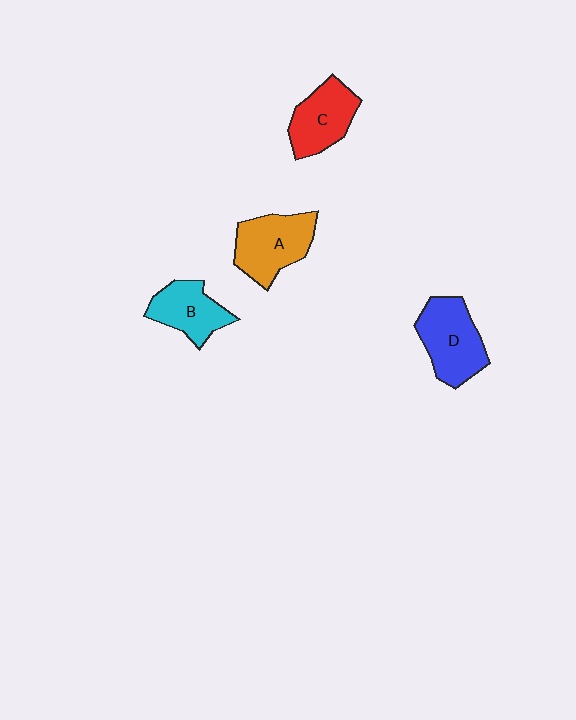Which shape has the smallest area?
Shape B (cyan).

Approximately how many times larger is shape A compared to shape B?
Approximately 1.3 times.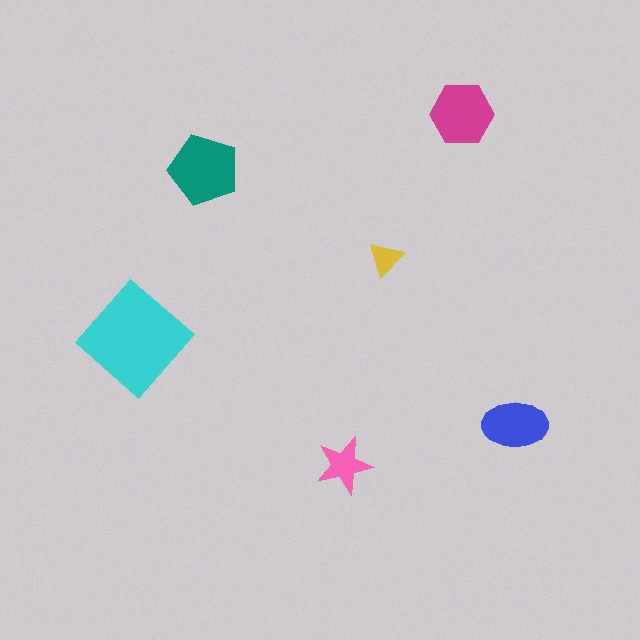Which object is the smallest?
The yellow triangle.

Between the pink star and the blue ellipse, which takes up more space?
The blue ellipse.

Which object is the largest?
The cyan diamond.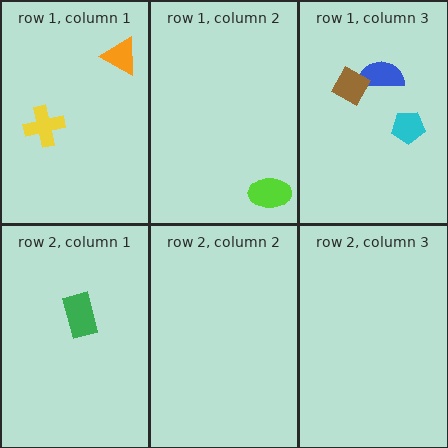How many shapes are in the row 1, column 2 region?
1.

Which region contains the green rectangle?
The row 2, column 1 region.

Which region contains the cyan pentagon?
The row 1, column 3 region.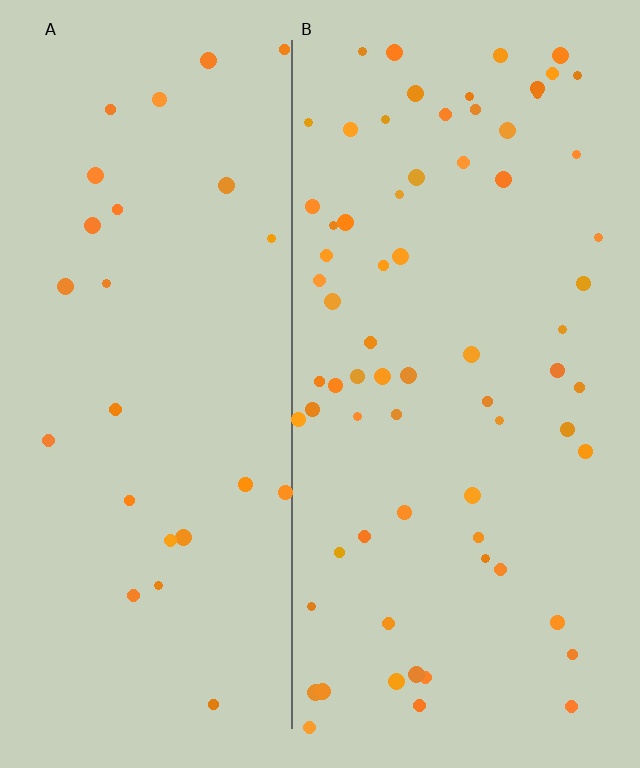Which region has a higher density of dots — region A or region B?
B (the right).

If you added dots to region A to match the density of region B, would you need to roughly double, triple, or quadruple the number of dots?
Approximately triple.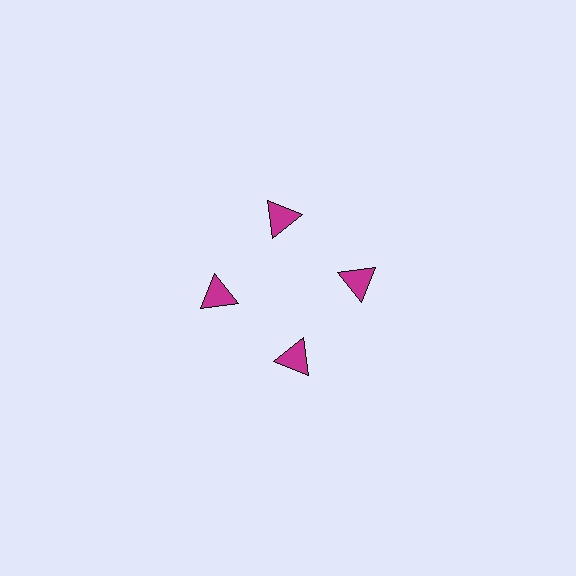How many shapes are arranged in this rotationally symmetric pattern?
There are 4 shapes, arranged in 4 groups of 1.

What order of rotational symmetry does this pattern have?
This pattern has 4-fold rotational symmetry.